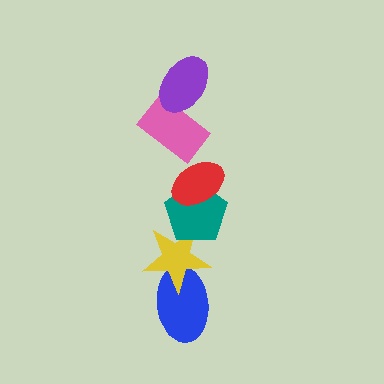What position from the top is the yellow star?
The yellow star is 5th from the top.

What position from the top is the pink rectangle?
The pink rectangle is 2nd from the top.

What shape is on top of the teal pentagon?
The red ellipse is on top of the teal pentagon.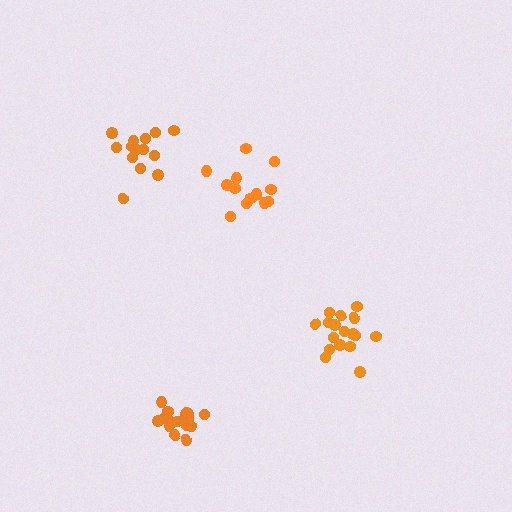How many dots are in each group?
Group 1: 18 dots, Group 2: 14 dots, Group 3: 13 dots, Group 4: 17 dots (62 total).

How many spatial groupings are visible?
There are 4 spatial groupings.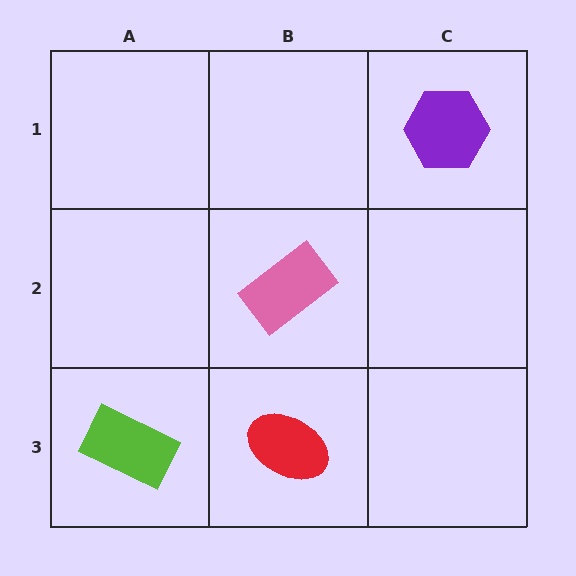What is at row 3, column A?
A lime rectangle.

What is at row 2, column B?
A pink rectangle.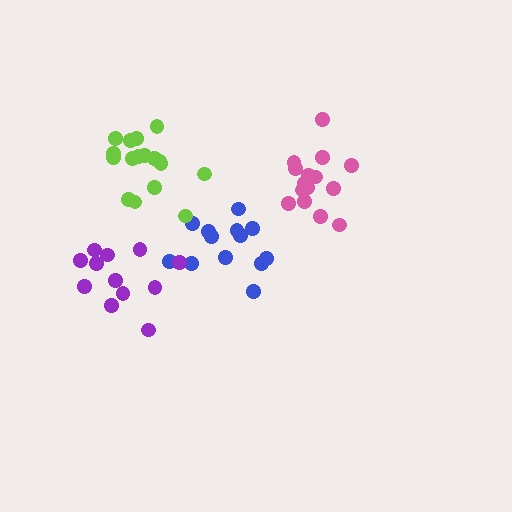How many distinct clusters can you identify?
There are 4 distinct clusters.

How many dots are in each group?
Group 1: 13 dots, Group 2: 17 dots, Group 3: 12 dots, Group 4: 15 dots (57 total).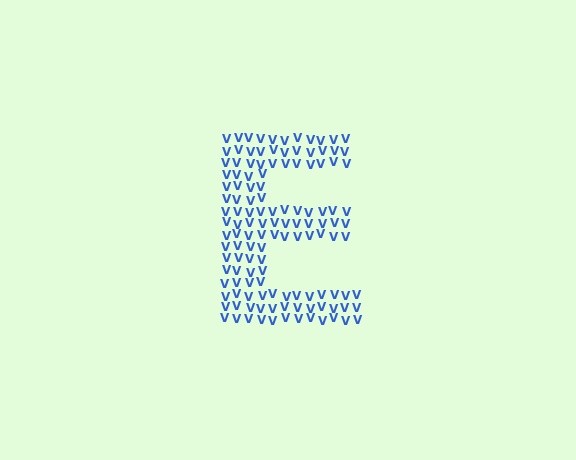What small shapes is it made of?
It is made of small letter V's.